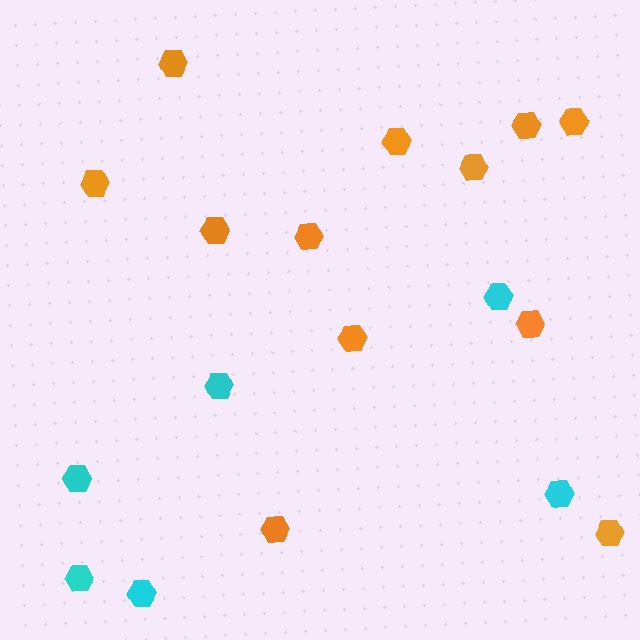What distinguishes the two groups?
There are 2 groups: one group of orange hexagons (12) and one group of cyan hexagons (6).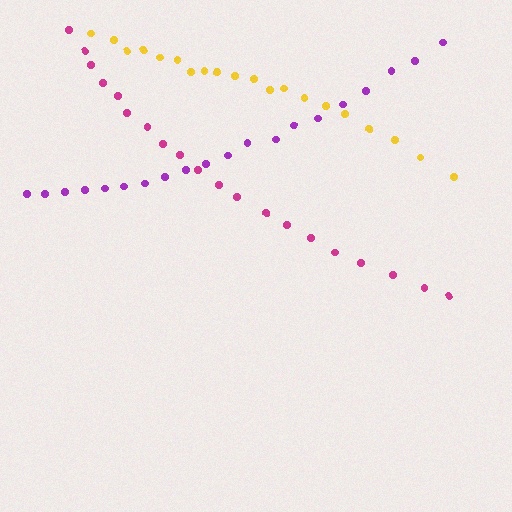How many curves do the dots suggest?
There are 3 distinct paths.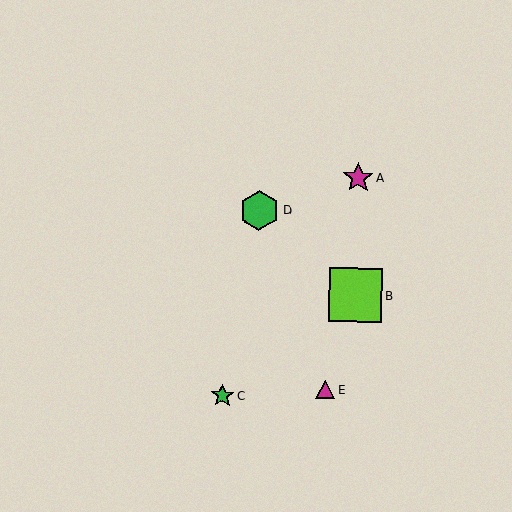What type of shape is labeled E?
Shape E is a magenta triangle.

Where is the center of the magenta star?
The center of the magenta star is at (358, 178).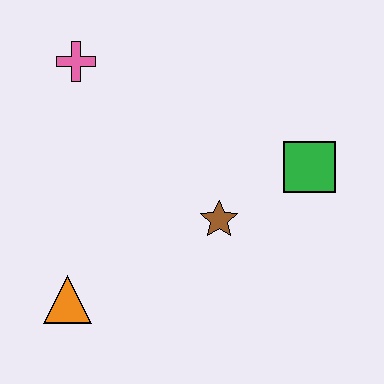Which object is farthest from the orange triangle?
The green square is farthest from the orange triangle.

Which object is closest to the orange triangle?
The brown star is closest to the orange triangle.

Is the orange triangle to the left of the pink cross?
Yes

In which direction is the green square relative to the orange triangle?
The green square is to the right of the orange triangle.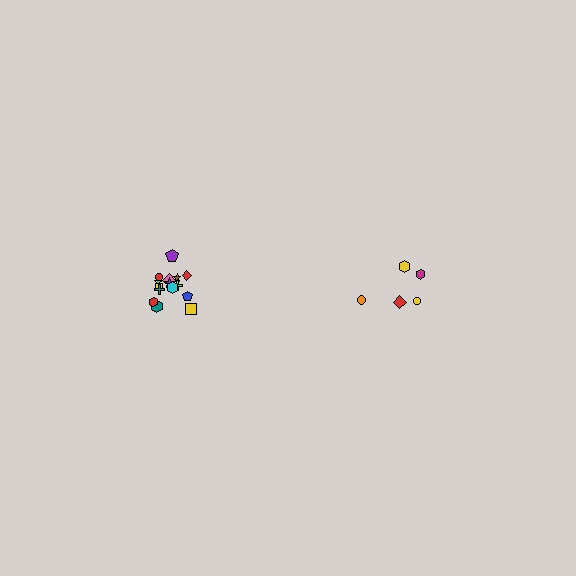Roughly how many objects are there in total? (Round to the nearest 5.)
Roughly 20 objects in total.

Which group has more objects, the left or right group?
The left group.